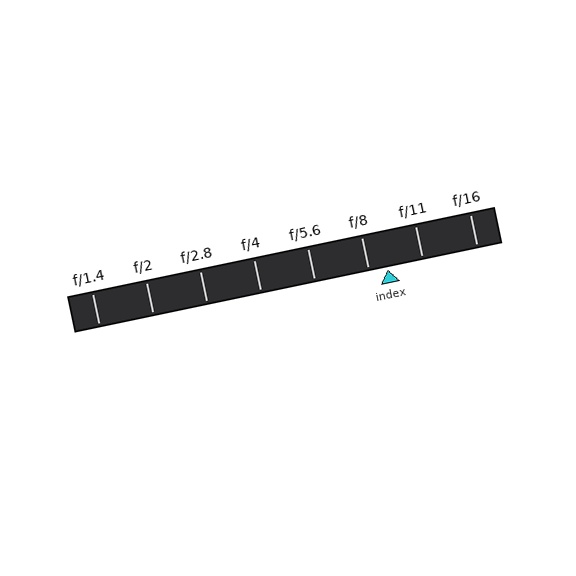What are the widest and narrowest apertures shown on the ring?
The widest aperture shown is f/1.4 and the narrowest is f/16.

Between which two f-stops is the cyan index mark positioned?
The index mark is between f/8 and f/11.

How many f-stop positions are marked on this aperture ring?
There are 8 f-stop positions marked.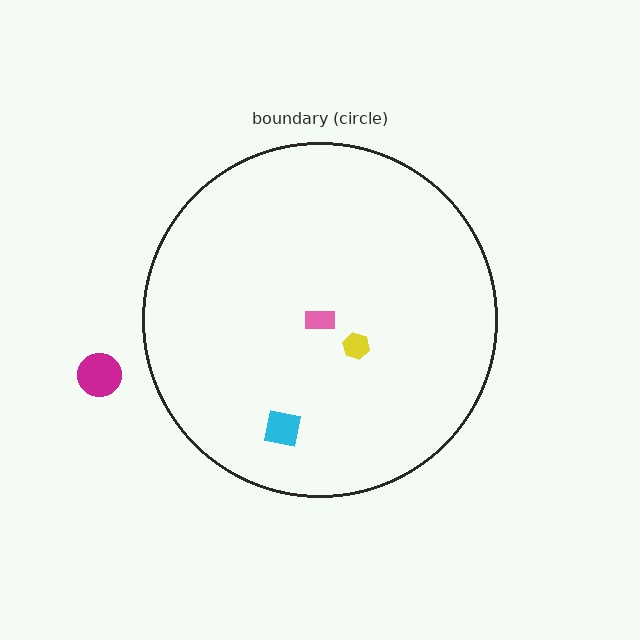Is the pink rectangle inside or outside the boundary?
Inside.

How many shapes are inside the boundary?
3 inside, 1 outside.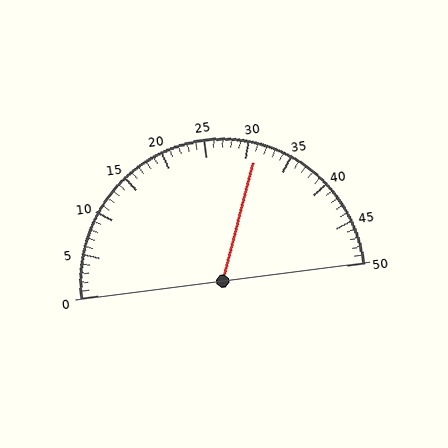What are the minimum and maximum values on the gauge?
The gauge ranges from 0 to 50.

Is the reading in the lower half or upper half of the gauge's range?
The reading is in the upper half of the range (0 to 50).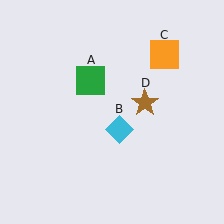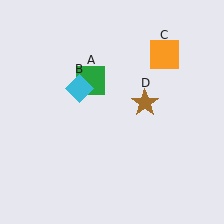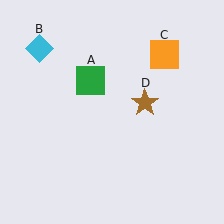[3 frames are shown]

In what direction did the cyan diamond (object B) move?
The cyan diamond (object B) moved up and to the left.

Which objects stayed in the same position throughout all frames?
Green square (object A) and orange square (object C) and brown star (object D) remained stationary.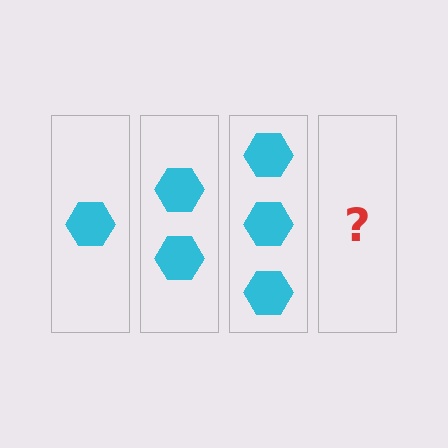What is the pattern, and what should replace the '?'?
The pattern is that each step adds one more hexagon. The '?' should be 4 hexagons.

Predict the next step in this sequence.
The next step is 4 hexagons.